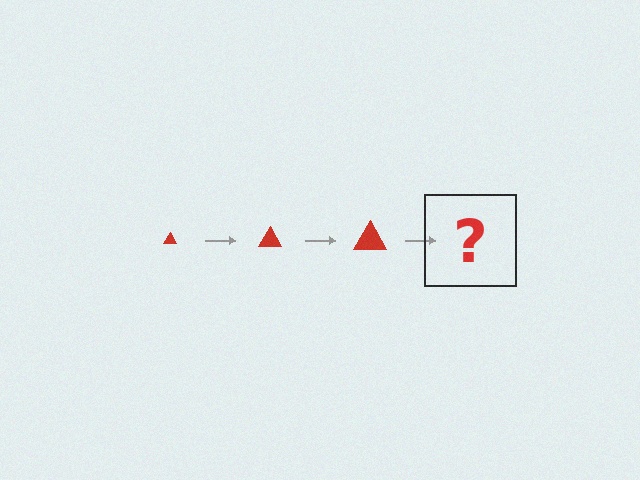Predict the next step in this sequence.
The next step is a red triangle, larger than the previous one.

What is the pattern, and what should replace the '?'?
The pattern is that the triangle gets progressively larger each step. The '?' should be a red triangle, larger than the previous one.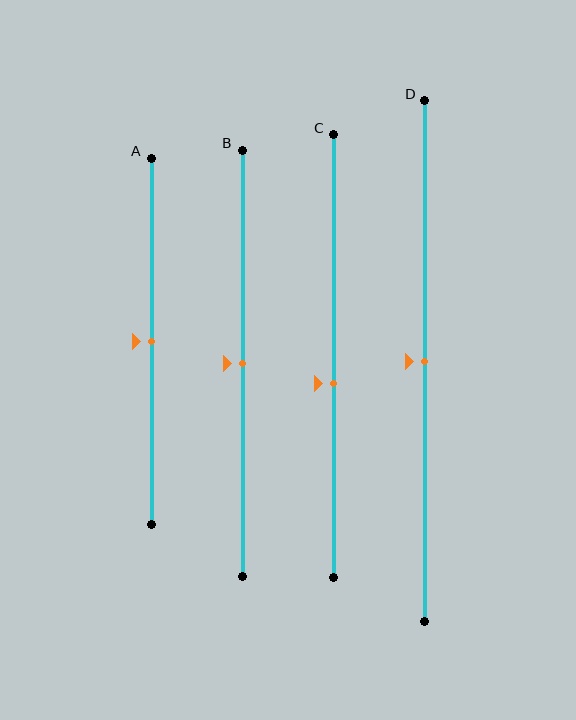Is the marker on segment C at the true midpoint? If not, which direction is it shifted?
No, the marker on segment C is shifted downward by about 6% of the segment length.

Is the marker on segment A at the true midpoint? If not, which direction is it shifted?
Yes, the marker on segment A is at the true midpoint.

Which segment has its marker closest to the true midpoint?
Segment A has its marker closest to the true midpoint.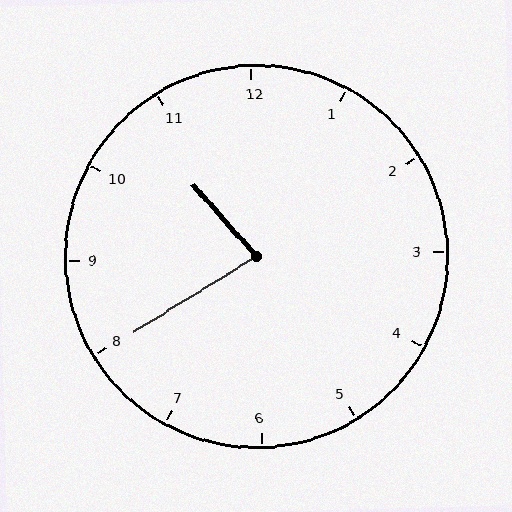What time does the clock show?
10:40.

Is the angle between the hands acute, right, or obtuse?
It is acute.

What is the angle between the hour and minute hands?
Approximately 80 degrees.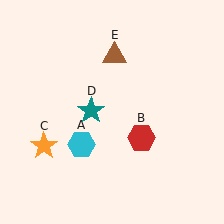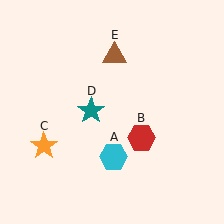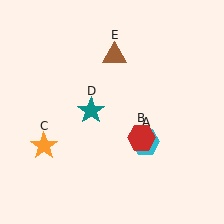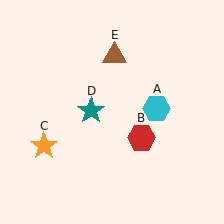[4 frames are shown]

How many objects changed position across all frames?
1 object changed position: cyan hexagon (object A).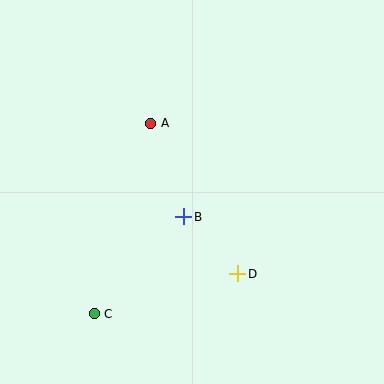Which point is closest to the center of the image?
Point B at (184, 217) is closest to the center.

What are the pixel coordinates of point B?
Point B is at (184, 217).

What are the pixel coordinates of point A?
Point A is at (151, 123).